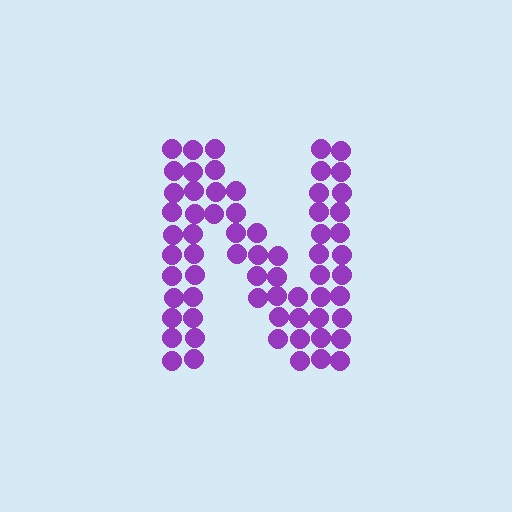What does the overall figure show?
The overall figure shows the letter N.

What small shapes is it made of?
It is made of small circles.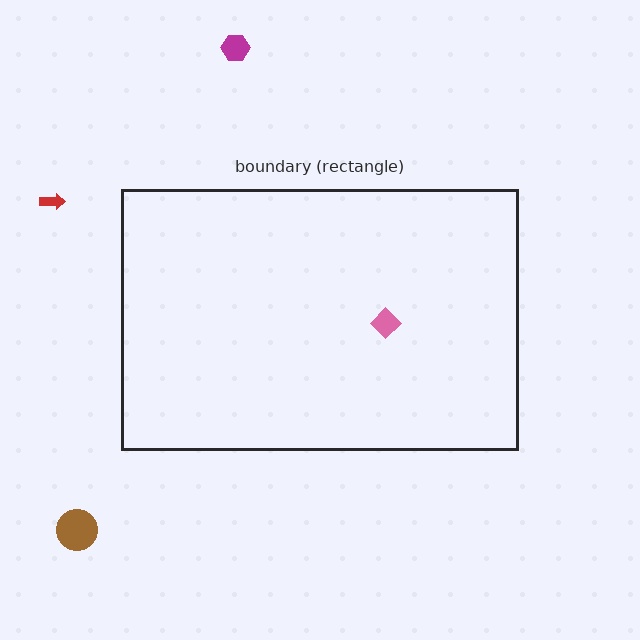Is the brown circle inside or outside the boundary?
Outside.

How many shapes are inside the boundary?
1 inside, 3 outside.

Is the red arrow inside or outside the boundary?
Outside.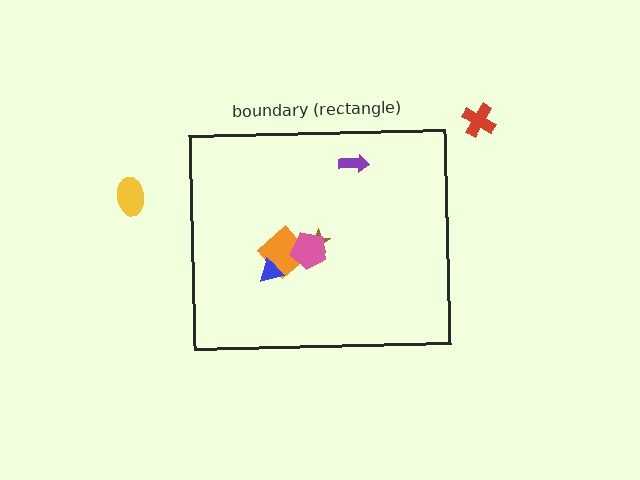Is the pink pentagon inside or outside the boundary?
Inside.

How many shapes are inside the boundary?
5 inside, 2 outside.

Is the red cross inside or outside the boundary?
Outside.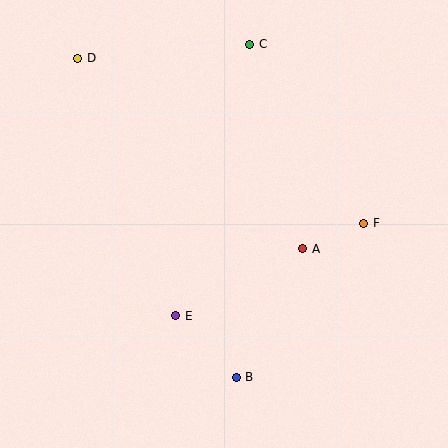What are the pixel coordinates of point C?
Point C is at (250, 44).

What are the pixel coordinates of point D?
Point D is at (78, 58).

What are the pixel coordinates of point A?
Point A is at (303, 249).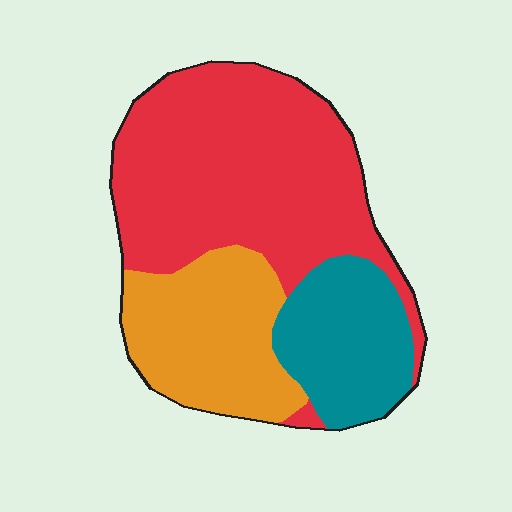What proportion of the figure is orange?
Orange takes up about one quarter (1/4) of the figure.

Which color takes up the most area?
Red, at roughly 55%.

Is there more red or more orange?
Red.